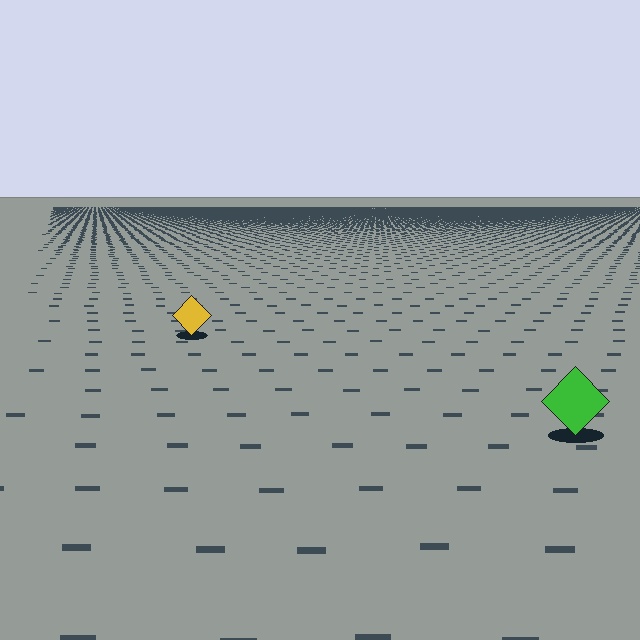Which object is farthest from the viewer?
The yellow diamond is farthest from the viewer. It appears smaller and the ground texture around it is denser.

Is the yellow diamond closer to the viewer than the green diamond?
No. The green diamond is closer — you can tell from the texture gradient: the ground texture is coarser near it.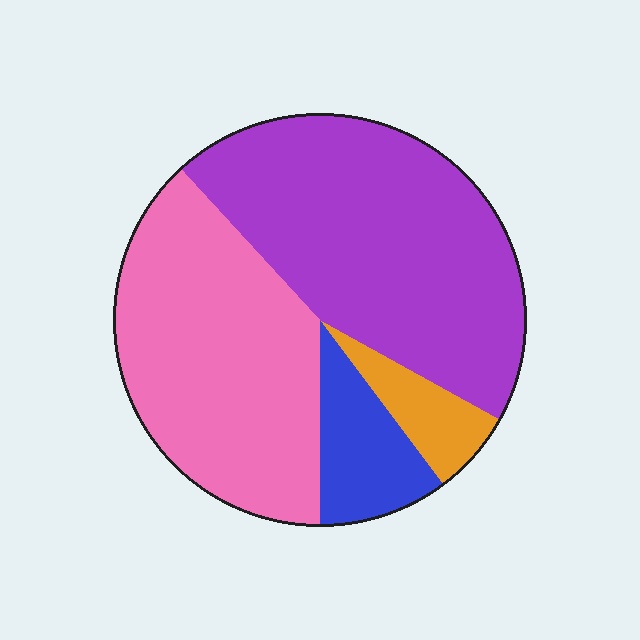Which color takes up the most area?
Purple, at roughly 45%.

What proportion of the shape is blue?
Blue takes up less than a sixth of the shape.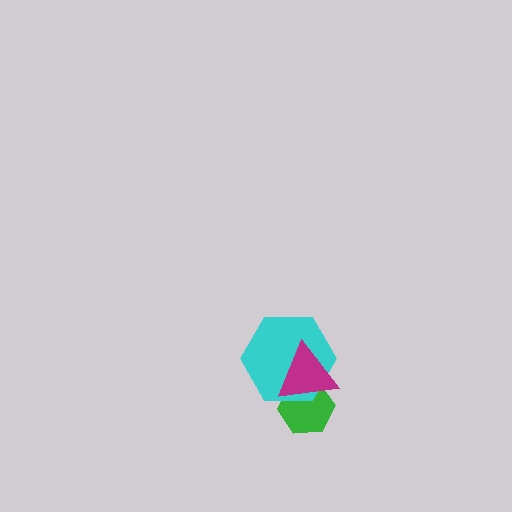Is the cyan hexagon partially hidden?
Yes, it is partially covered by another shape.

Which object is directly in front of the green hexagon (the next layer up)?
The cyan hexagon is directly in front of the green hexagon.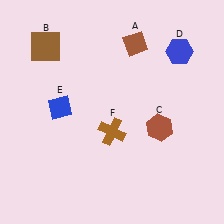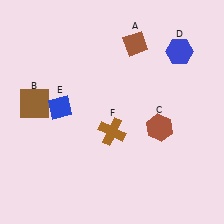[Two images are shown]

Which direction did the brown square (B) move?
The brown square (B) moved down.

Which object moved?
The brown square (B) moved down.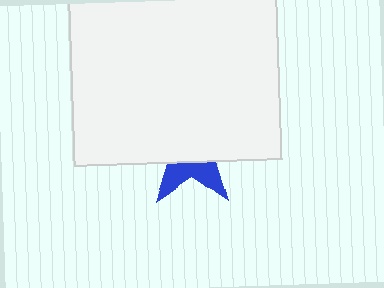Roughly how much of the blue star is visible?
A small part of it is visible (roughly 31%).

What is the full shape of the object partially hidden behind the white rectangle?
The partially hidden object is a blue star.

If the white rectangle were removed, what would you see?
You would see the complete blue star.